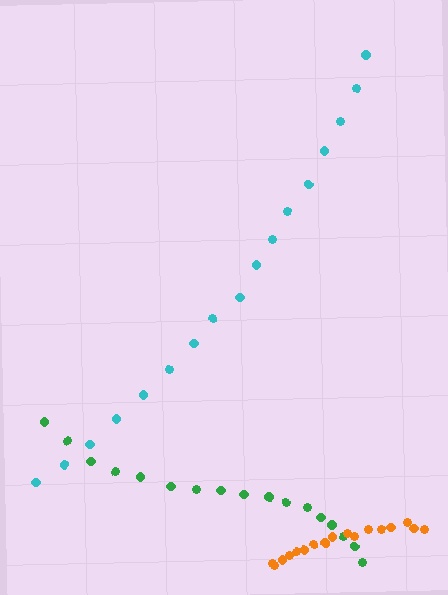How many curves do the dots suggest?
There are 3 distinct paths.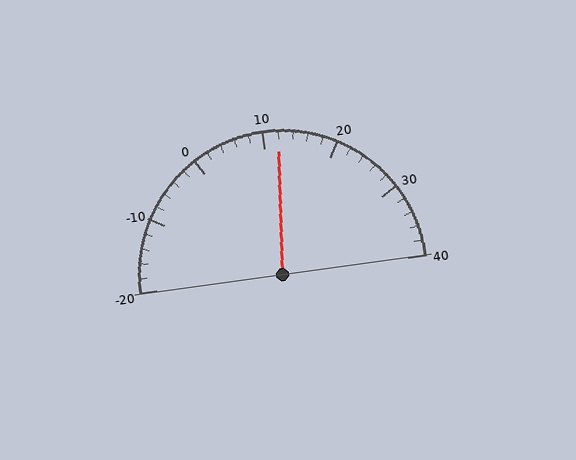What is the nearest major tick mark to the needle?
The nearest major tick mark is 10.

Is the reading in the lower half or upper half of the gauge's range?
The reading is in the upper half of the range (-20 to 40).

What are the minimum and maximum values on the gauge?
The gauge ranges from -20 to 40.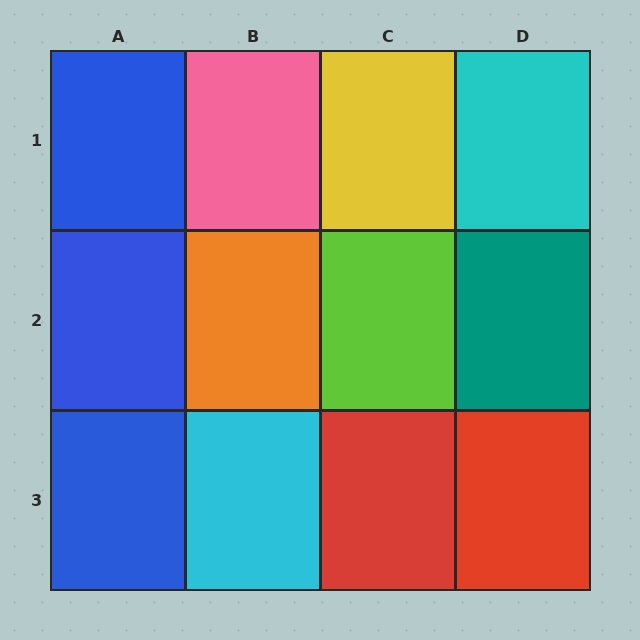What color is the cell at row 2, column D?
Teal.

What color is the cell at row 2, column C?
Lime.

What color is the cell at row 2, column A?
Blue.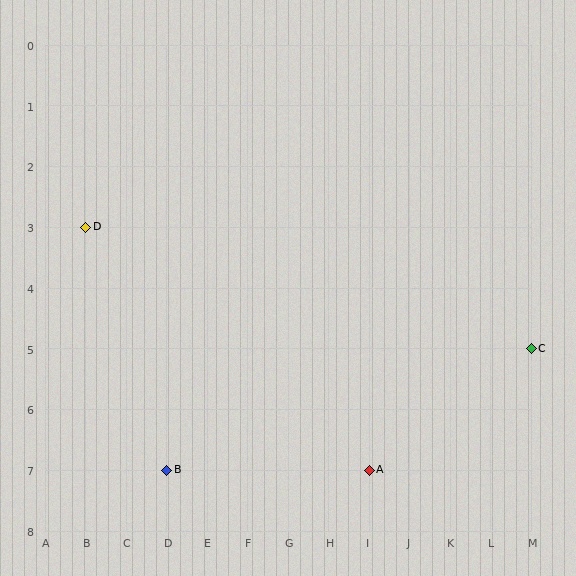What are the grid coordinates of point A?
Point A is at grid coordinates (I, 7).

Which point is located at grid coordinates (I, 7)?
Point A is at (I, 7).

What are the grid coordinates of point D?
Point D is at grid coordinates (B, 3).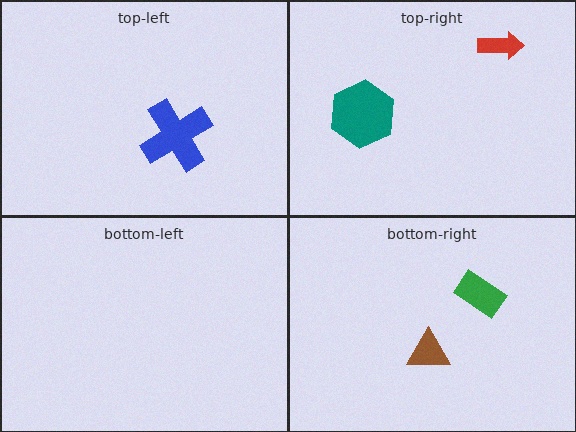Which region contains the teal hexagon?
The top-right region.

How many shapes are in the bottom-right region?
2.